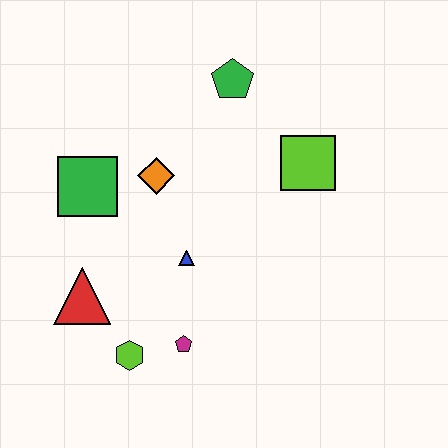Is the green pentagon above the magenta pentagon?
Yes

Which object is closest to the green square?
The orange diamond is closest to the green square.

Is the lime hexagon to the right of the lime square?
No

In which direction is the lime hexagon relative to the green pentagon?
The lime hexagon is below the green pentagon.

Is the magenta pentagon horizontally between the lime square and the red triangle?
Yes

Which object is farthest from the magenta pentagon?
The green pentagon is farthest from the magenta pentagon.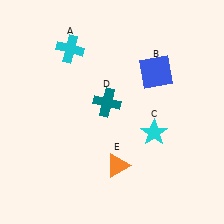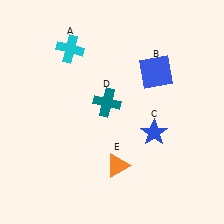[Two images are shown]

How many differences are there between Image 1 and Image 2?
There is 1 difference between the two images.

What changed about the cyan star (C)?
In Image 1, C is cyan. In Image 2, it changed to blue.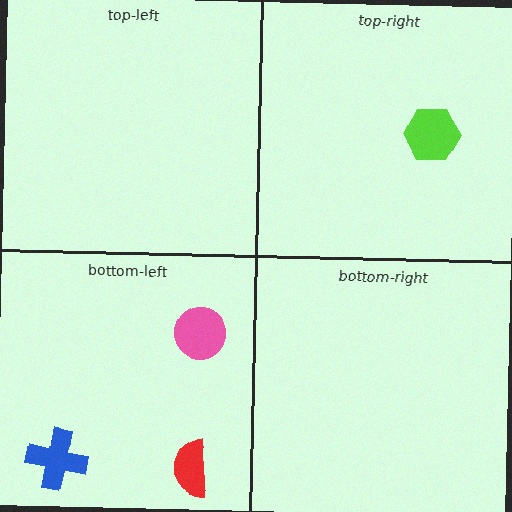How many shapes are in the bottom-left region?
3.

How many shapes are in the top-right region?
1.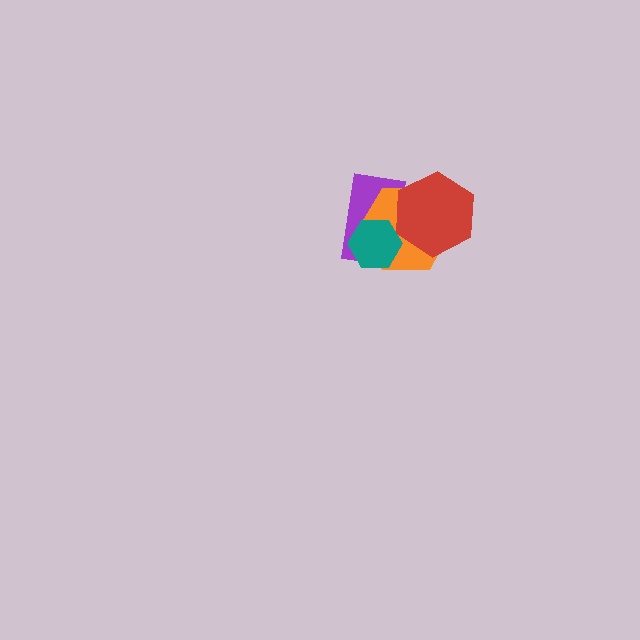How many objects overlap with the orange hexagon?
3 objects overlap with the orange hexagon.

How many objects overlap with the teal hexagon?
2 objects overlap with the teal hexagon.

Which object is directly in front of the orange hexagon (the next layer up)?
The teal hexagon is directly in front of the orange hexagon.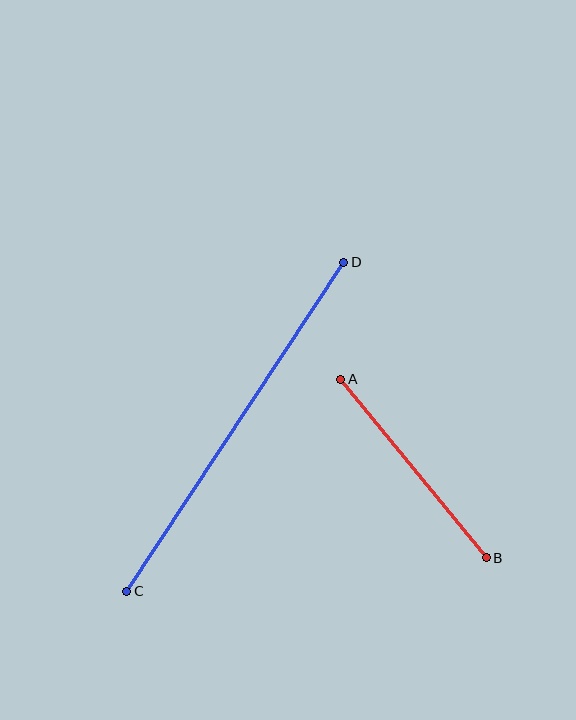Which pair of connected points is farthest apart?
Points C and D are farthest apart.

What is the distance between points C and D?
The distance is approximately 394 pixels.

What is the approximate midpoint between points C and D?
The midpoint is at approximately (235, 427) pixels.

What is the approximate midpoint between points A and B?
The midpoint is at approximately (413, 469) pixels.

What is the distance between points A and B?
The distance is approximately 231 pixels.